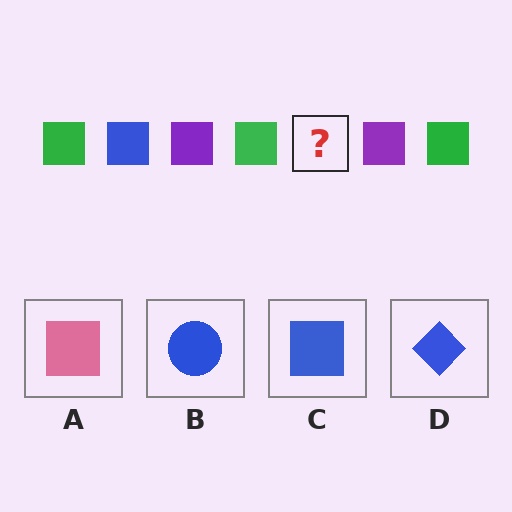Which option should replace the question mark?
Option C.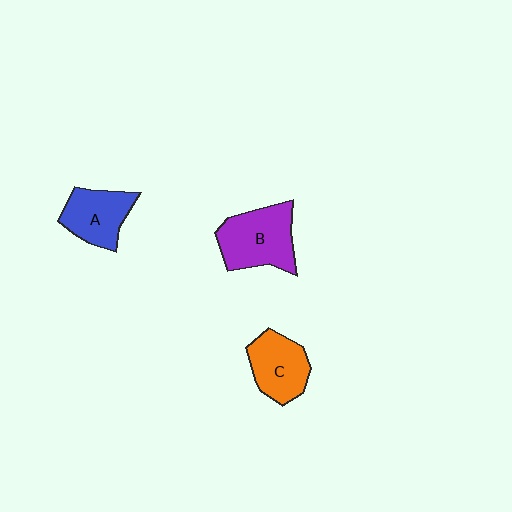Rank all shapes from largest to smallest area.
From largest to smallest: B (purple), C (orange), A (blue).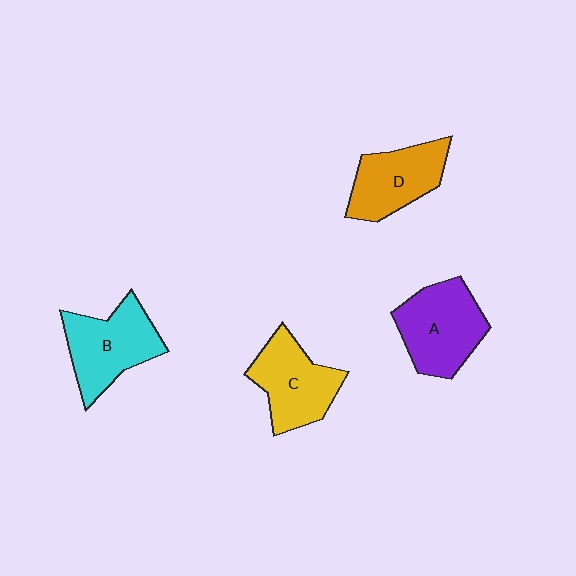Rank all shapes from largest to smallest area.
From largest to smallest: A (purple), B (cyan), C (yellow), D (orange).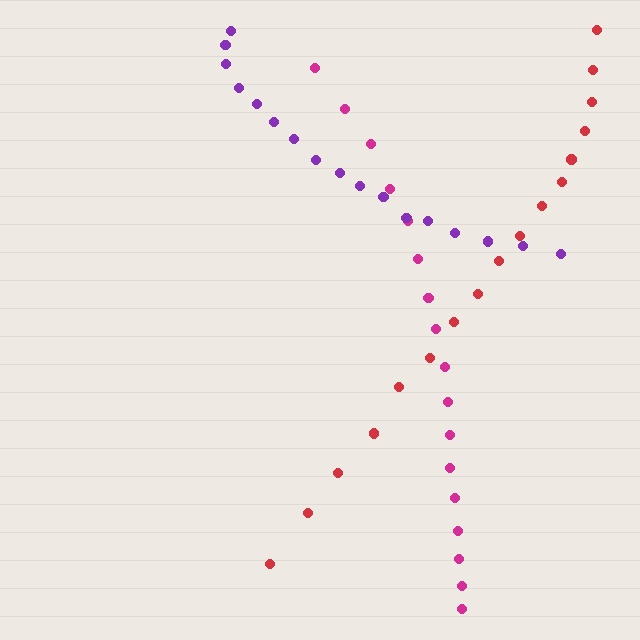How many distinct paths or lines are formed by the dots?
There are 3 distinct paths.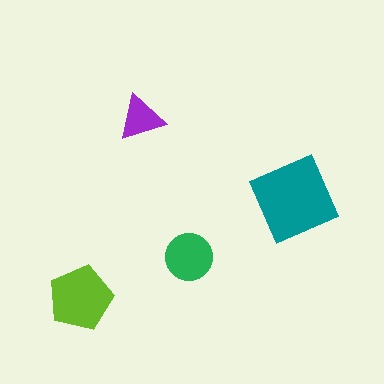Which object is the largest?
The teal diamond.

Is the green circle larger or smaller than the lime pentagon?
Smaller.